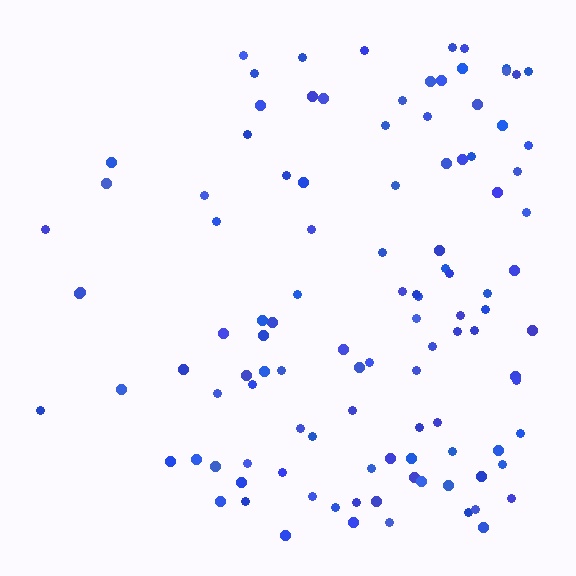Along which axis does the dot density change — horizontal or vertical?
Horizontal.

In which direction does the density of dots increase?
From left to right, with the right side densest.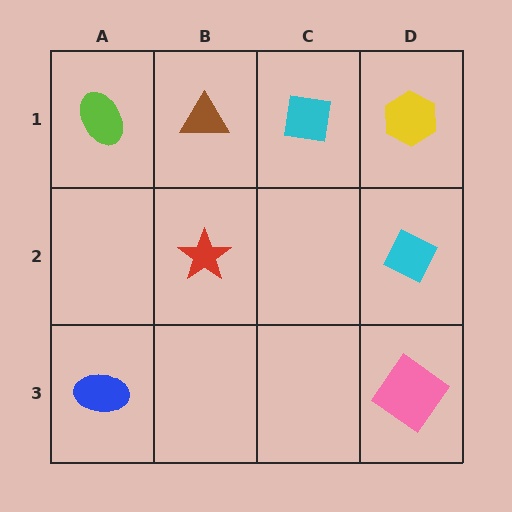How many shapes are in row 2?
2 shapes.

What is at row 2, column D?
A cyan diamond.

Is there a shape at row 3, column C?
No, that cell is empty.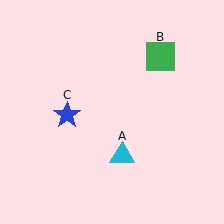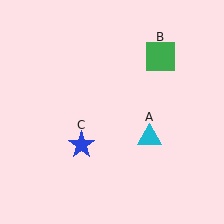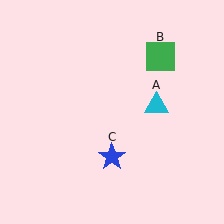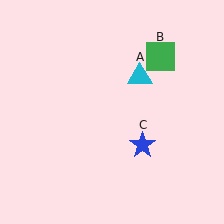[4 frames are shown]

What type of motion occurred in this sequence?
The cyan triangle (object A), blue star (object C) rotated counterclockwise around the center of the scene.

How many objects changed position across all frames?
2 objects changed position: cyan triangle (object A), blue star (object C).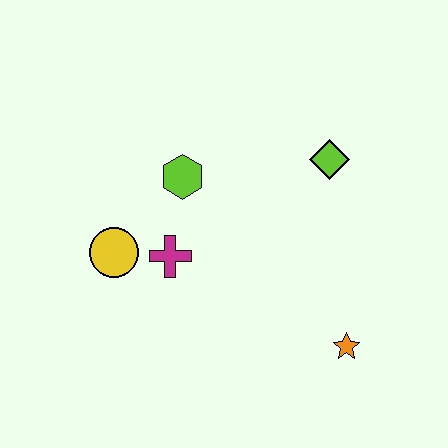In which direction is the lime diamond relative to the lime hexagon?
The lime diamond is to the right of the lime hexagon.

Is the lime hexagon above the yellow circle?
Yes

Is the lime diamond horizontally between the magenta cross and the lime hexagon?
No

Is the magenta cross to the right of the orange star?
No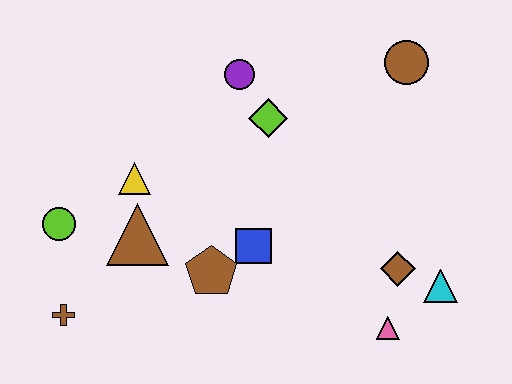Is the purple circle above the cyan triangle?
Yes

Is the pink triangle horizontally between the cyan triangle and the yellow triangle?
Yes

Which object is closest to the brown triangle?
The yellow triangle is closest to the brown triangle.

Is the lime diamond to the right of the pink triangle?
No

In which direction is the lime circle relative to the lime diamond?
The lime circle is to the left of the lime diamond.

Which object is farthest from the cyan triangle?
The lime circle is farthest from the cyan triangle.